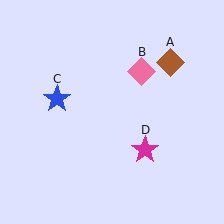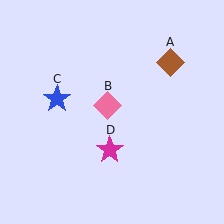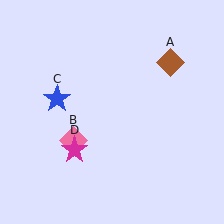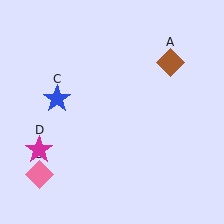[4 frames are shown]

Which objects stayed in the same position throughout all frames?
Brown diamond (object A) and blue star (object C) remained stationary.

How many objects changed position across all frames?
2 objects changed position: pink diamond (object B), magenta star (object D).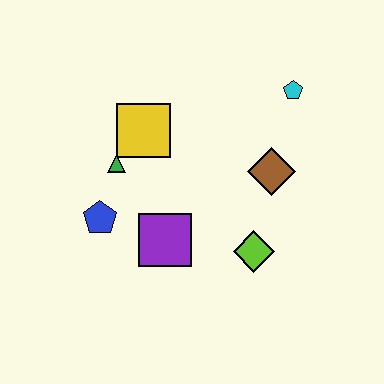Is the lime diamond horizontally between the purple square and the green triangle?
No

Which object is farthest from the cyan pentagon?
The blue pentagon is farthest from the cyan pentagon.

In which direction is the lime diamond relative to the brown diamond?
The lime diamond is below the brown diamond.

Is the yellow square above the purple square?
Yes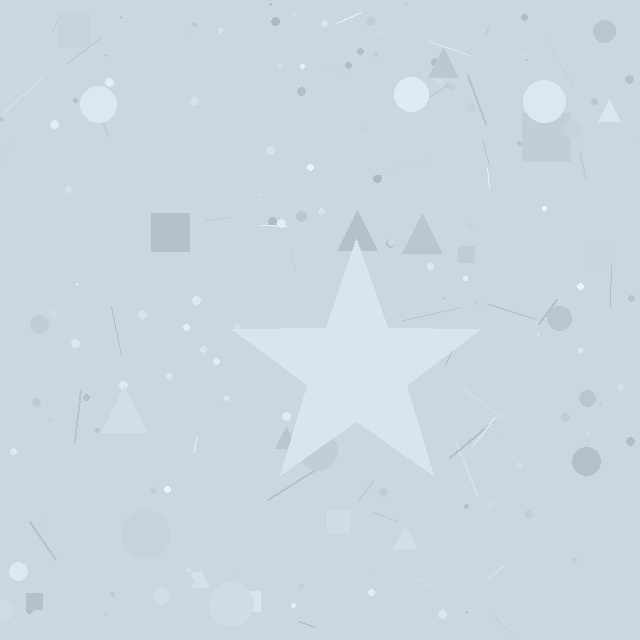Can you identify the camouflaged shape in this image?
The camouflaged shape is a star.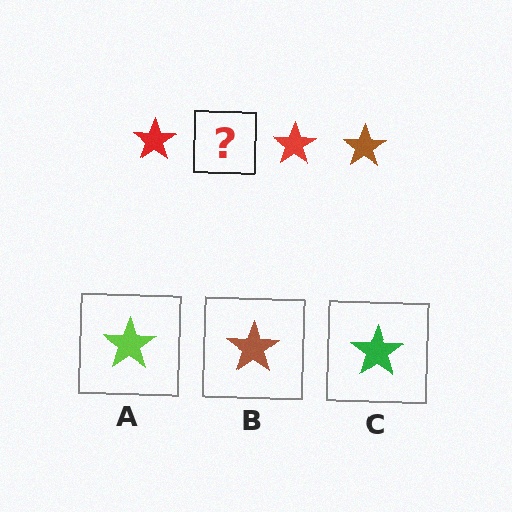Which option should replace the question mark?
Option B.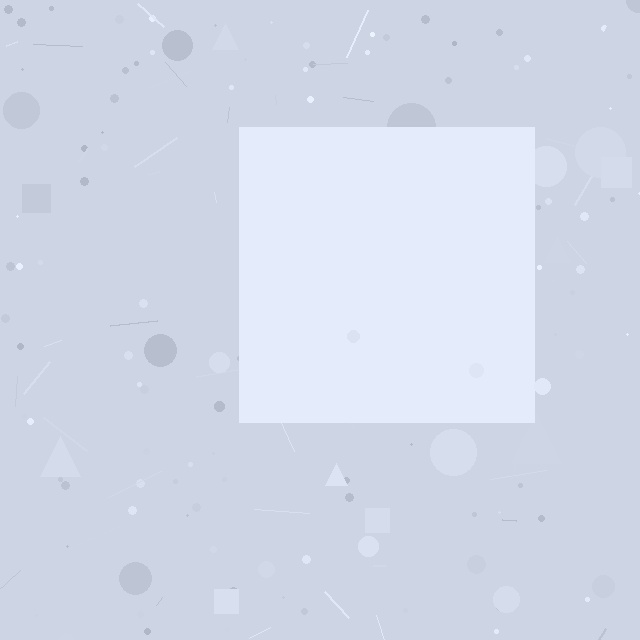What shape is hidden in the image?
A square is hidden in the image.